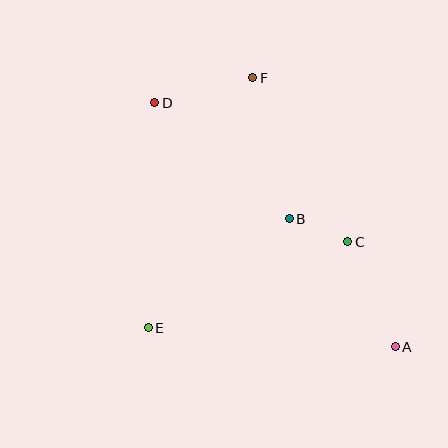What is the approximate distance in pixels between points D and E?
The distance between D and E is approximately 225 pixels.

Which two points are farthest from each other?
Points A and D are farthest from each other.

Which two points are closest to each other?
Points B and C are closest to each other.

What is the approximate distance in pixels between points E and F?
The distance between E and F is approximately 271 pixels.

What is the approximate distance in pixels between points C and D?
The distance between C and D is approximately 238 pixels.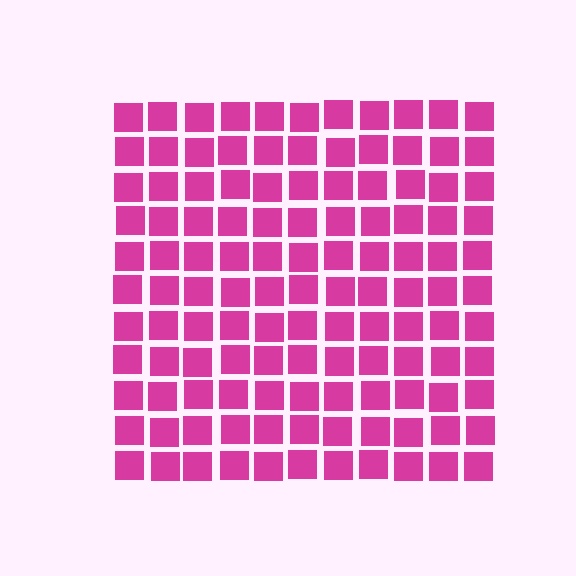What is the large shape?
The large shape is a square.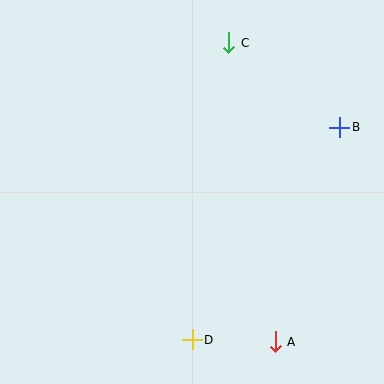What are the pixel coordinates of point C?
Point C is at (229, 43).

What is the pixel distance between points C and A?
The distance between C and A is 303 pixels.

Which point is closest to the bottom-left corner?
Point D is closest to the bottom-left corner.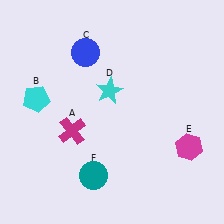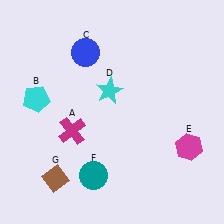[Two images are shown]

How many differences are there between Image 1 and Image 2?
There is 1 difference between the two images.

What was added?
A brown diamond (G) was added in Image 2.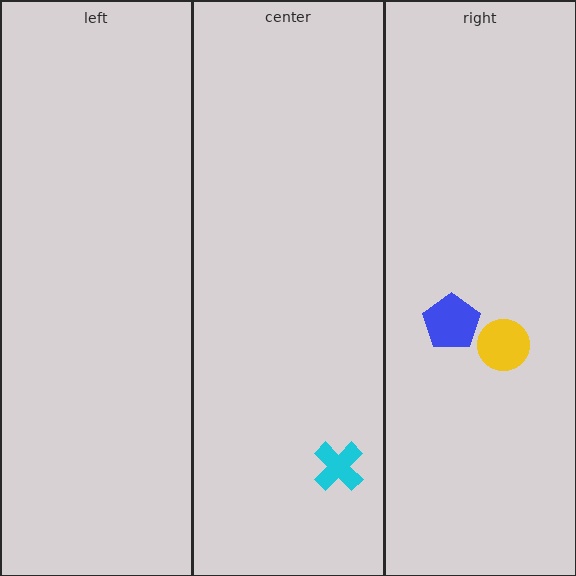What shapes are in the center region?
The cyan cross.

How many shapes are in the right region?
2.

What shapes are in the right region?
The blue pentagon, the yellow circle.